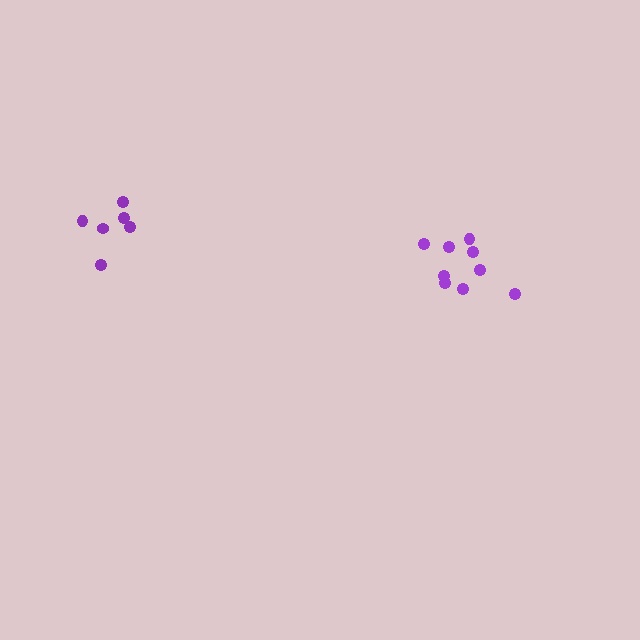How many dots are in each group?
Group 1: 6 dots, Group 2: 9 dots (15 total).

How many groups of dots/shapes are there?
There are 2 groups.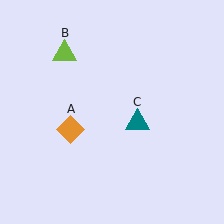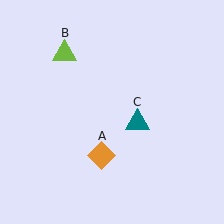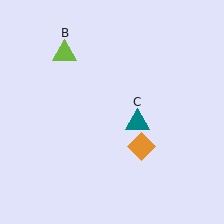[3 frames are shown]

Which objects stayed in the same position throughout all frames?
Lime triangle (object B) and teal triangle (object C) remained stationary.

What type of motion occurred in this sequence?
The orange diamond (object A) rotated counterclockwise around the center of the scene.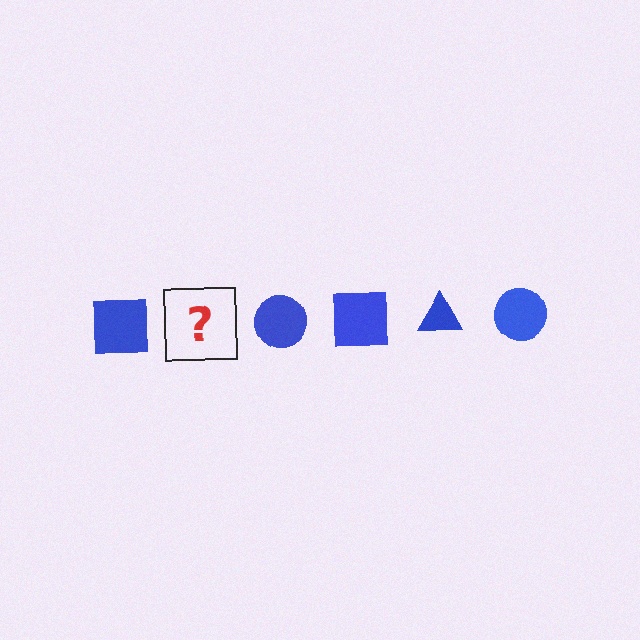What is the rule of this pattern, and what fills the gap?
The rule is that the pattern cycles through square, triangle, circle shapes in blue. The gap should be filled with a blue triangle.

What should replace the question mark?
The question mark should be replaced with a blue triangle.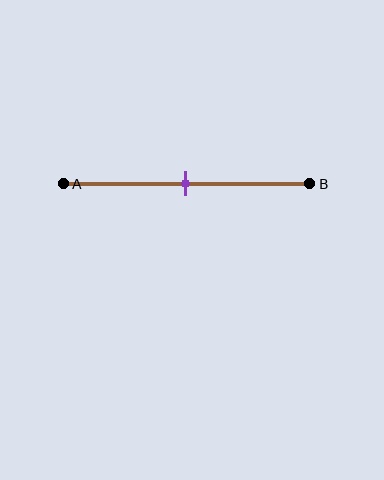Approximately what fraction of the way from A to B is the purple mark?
The purple mark is approximately 50% of the way from A to B.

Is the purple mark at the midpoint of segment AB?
Yes, the mark is approximately at the midpoint.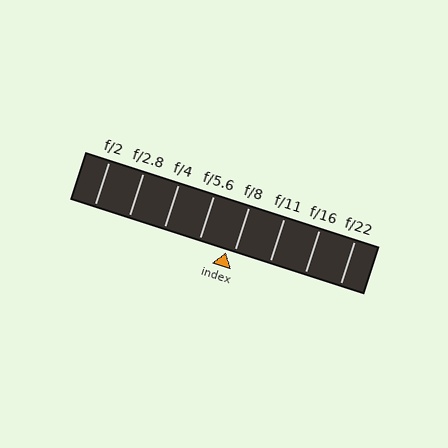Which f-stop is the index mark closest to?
The index mark is closest to f/8.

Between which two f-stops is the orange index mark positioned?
The index mark is between f/5.6 and f/8.